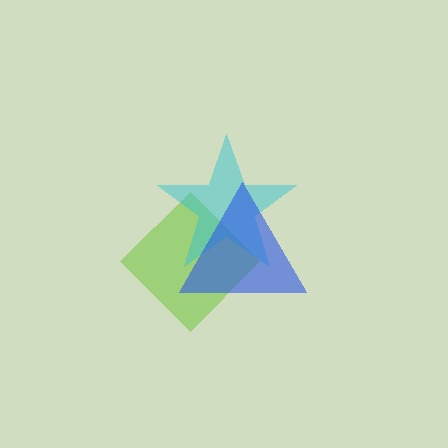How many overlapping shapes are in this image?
There are 3 overlapping shapes in the image.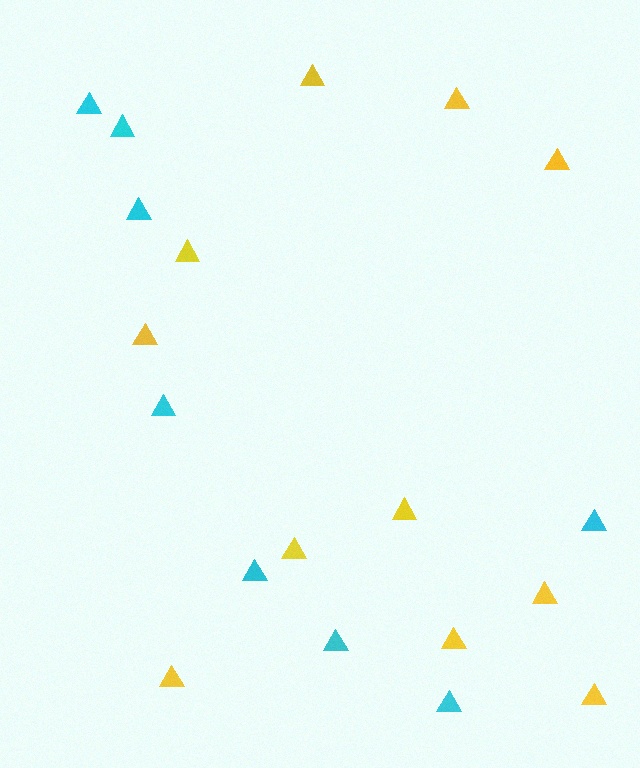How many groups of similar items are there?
There are 2 groups: one group of yellow triangles (11) and one group of cyan triangles (8).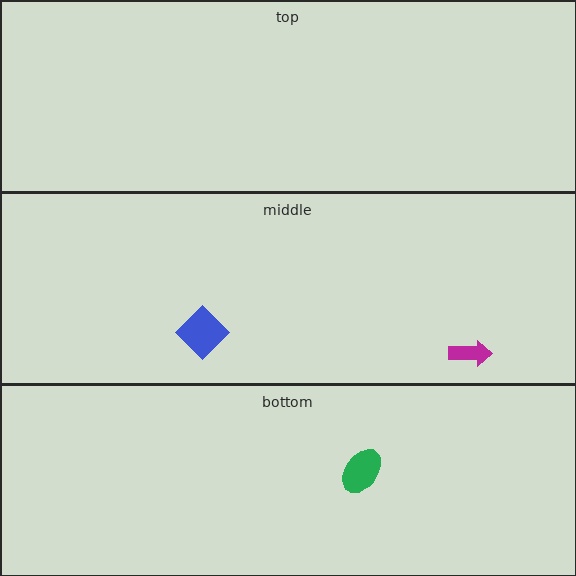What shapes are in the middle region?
The blue diamond, the magenta arrow.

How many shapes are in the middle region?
2.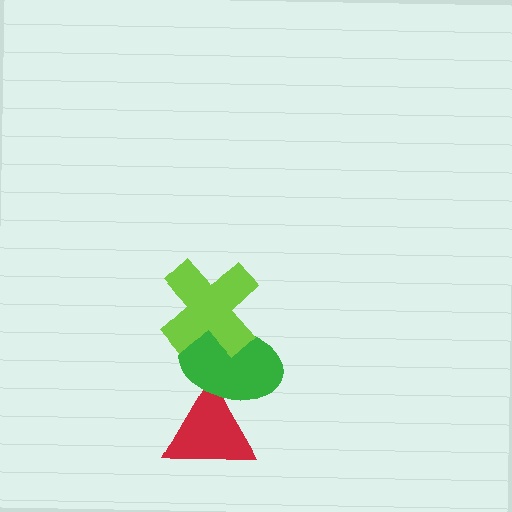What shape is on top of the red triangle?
The green ellipse is on top of the red triangle.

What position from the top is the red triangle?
The red triangle is 3rd from the top.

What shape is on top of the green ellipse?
The lime cross is on top of the green ellipse.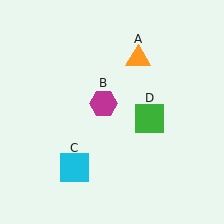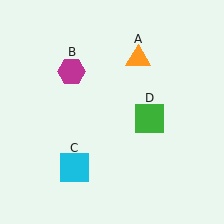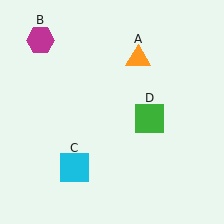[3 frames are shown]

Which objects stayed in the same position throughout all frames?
Orange triangle (object A) and cyan square (object C) and green square (object D) remained stationary.